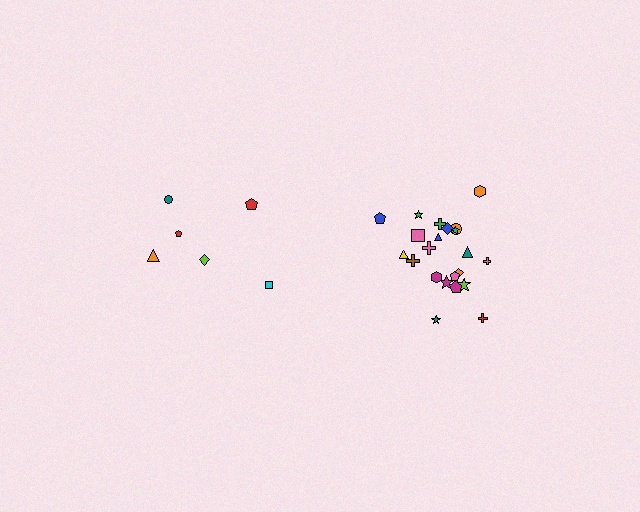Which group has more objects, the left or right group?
The right group.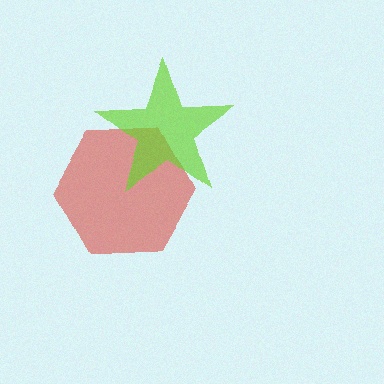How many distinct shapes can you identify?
There are 2 distinct shapes: a red hexagon, a lime star.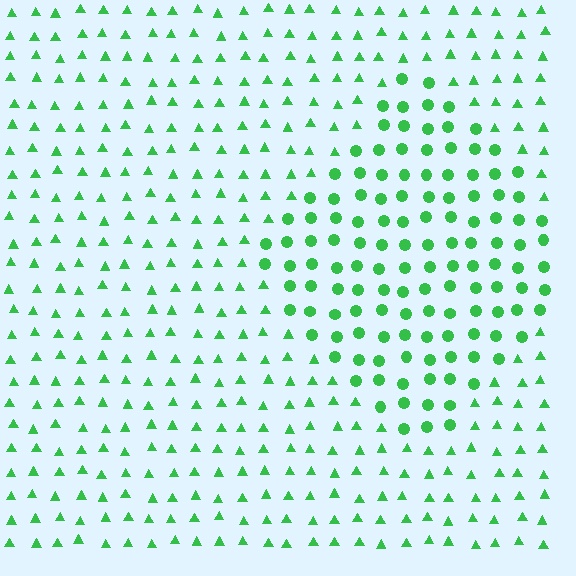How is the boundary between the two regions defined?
The boundary is defined by a change in element shape: circles inside vs. triangles outside. All elements share the same color and spacing.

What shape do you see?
I see a diamond.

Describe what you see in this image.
The image is filled with small green elements arranged in a uniform grid. A diamond-shaped region contains circles, while the surrounding area contains triangles. The boundary is defined purely by the change in element shape.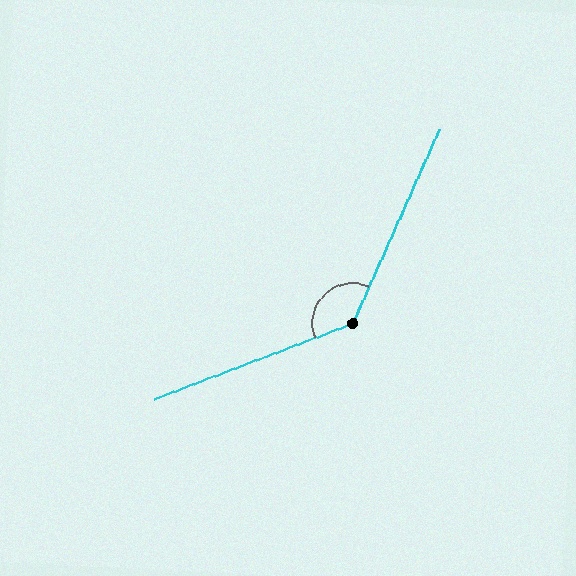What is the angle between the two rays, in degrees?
Approximately 135 degrees.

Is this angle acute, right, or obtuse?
It is obtuse.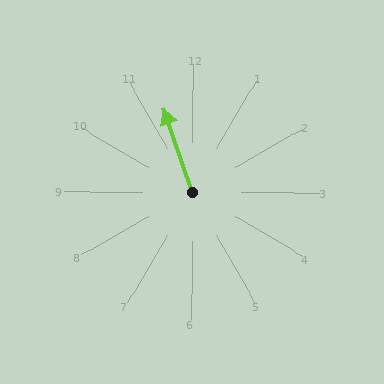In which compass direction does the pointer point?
North.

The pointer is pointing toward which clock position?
Roughly 11 o'clock.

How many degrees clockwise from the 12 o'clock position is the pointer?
Approximately 341 degrees.